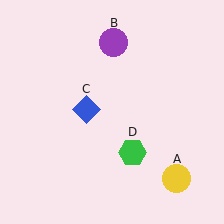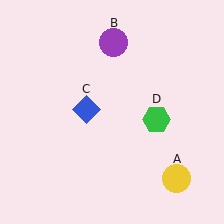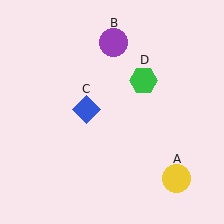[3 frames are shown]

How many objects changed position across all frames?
1 object changed position: green hexagon (object D).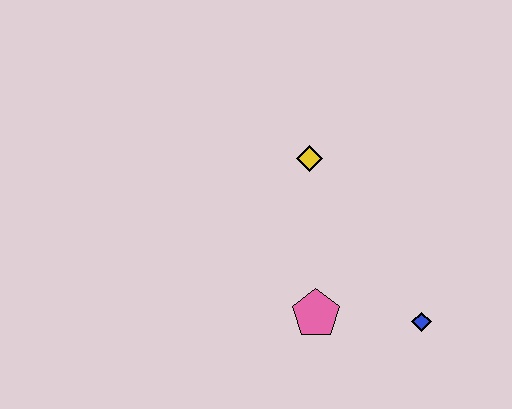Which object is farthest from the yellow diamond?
The blue diamond is farthest from the yellow diamond.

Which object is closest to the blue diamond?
The pink pentagon is closest to the blue diamond.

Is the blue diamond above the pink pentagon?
No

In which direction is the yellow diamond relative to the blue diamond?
The yellow diamond is above the blue diamond.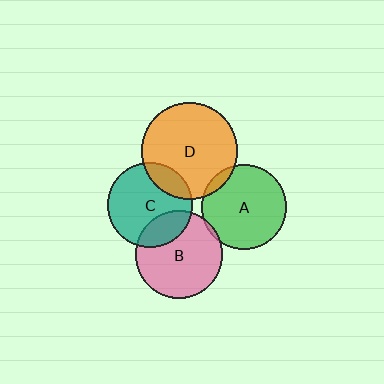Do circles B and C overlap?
Yes.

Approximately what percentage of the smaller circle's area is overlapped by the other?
Approximately 25%.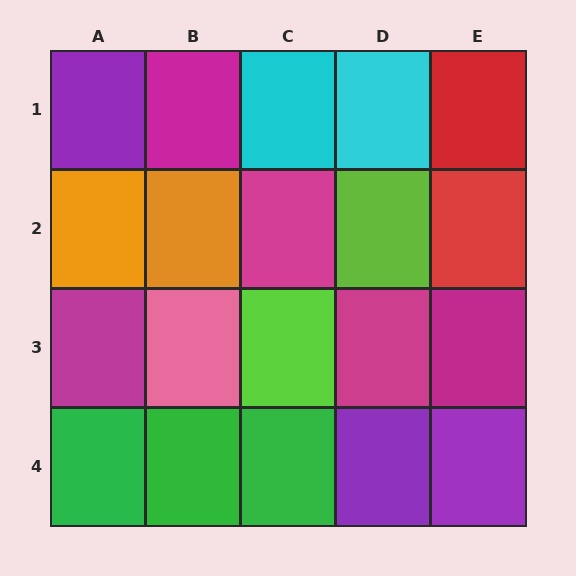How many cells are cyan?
2 cells are cyan.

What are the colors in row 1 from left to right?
Purple, magenta, cyan, cyan, red.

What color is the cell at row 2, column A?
Orange.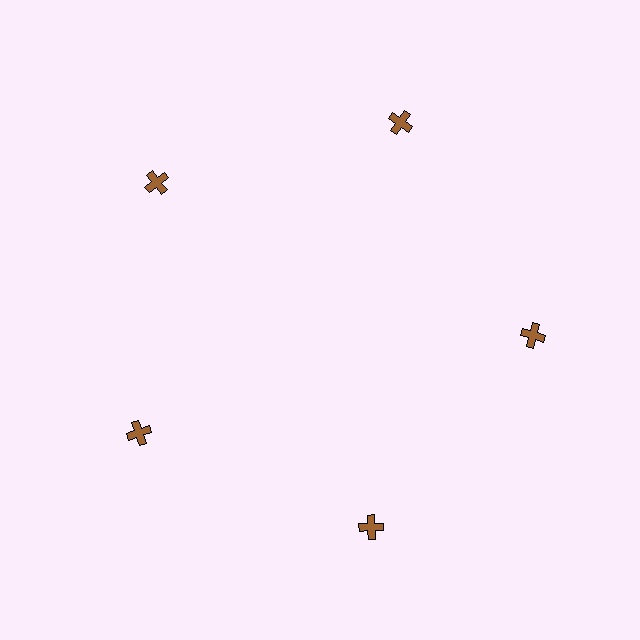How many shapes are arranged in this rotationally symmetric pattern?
There are 5 shapes, arranged in 5 groups of 1.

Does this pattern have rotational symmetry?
Yes, this pattern has 5-fold rotational symmetry. It looks the same after rotating 72 degrees around the center.